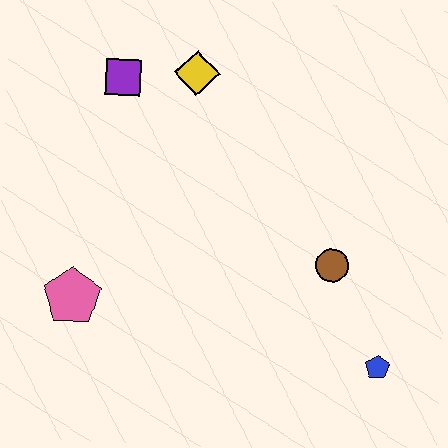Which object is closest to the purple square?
The yellow diamond is closest to the purple square.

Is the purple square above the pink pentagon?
Yes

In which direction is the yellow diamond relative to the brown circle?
The yellow diamond is above the brown circle.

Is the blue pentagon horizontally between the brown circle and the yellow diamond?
No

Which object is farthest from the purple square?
The blue pentagon is farthest from the purple square.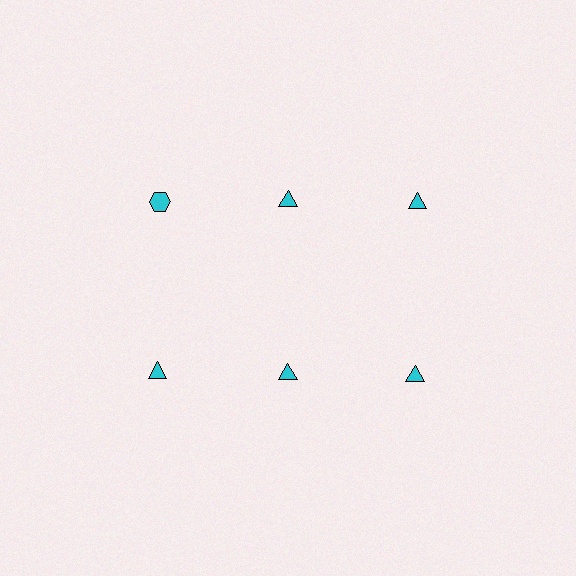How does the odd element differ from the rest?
It has a different shape: hexagon instead of triangle.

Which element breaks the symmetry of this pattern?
The cyan hexagon in the top row, leftmost column breaks the symmetry. All other shapes are cyan triangles.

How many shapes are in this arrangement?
There are 6 shapes arranged in a grid pattern.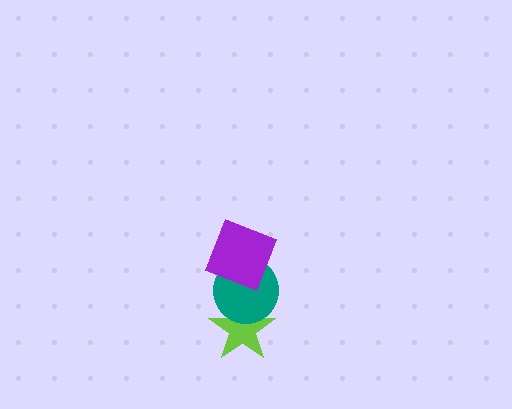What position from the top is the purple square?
The purple square is 1st from the top.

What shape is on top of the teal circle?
The purple square is on top of the teal circle.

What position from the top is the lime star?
The lime star is 3rd from the top.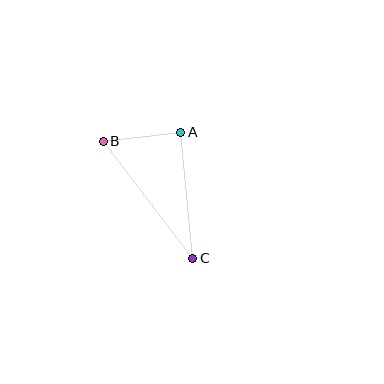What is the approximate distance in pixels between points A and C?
The distance between A and C is approximately 126 pixels.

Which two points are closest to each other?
Points A and B are closest to each other.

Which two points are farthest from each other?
Points B and C are farthest from each other.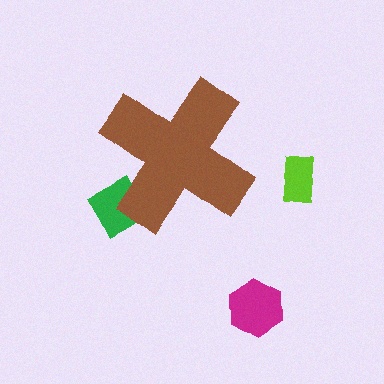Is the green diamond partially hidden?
Yes, the green diamond is partially hidden behind the brown cross.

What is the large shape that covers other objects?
A brown cross.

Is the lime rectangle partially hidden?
No, the lime rectangle is fully visible.